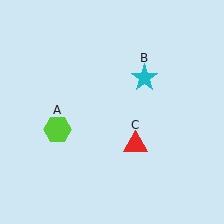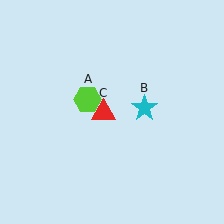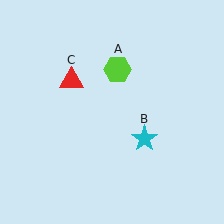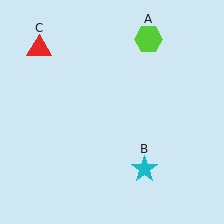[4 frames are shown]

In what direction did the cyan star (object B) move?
The cyan star (object B) moved down.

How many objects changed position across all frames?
3 objects changed position: lime hexagon (object A), cyan star (object B), red triangle (object C).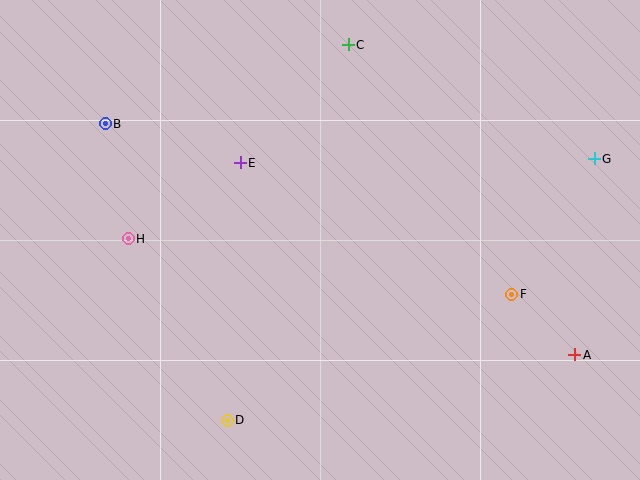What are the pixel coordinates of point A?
Point A is at (575, 355).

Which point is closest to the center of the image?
Point E at (240, 163) is closest to the center.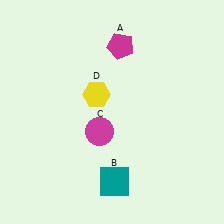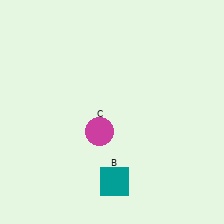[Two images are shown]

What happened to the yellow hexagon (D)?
The yellow hexagon (D) was removed in Image 2. It was in the top-left area of Image 1.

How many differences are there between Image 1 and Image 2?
There are 2 differences between the two images.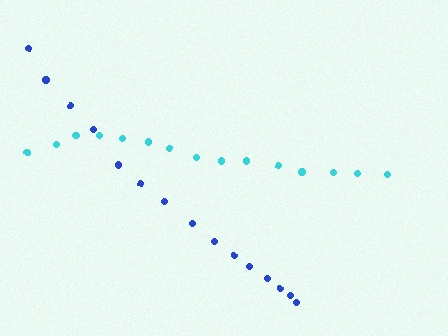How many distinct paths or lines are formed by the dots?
There are 2 distinct paths.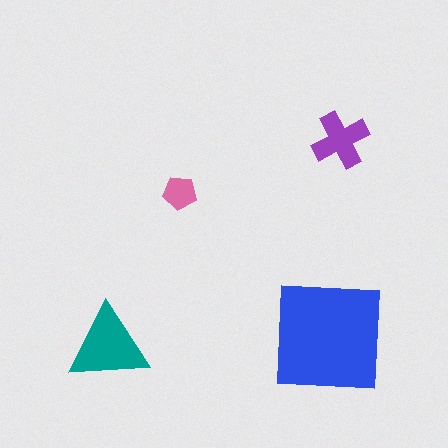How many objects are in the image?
There are 4 objects in the image.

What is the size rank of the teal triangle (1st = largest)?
2nd.